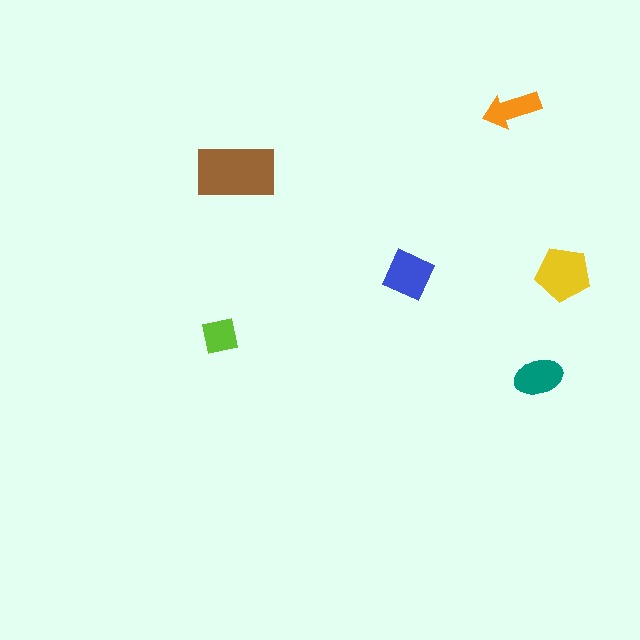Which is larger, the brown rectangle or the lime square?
The brown rectangle.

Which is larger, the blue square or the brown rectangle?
The brown rectangle.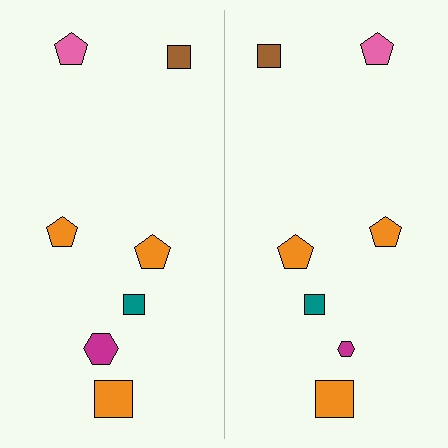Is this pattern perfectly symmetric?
No, the pattern is not perfectly symmetric. The magenta hexagon on the right side has a different size than its mirror counterpart.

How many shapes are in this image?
There are 14 shapes in this image.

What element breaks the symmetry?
The magenta hexagon on the right side has a different size than its mirror counterpart.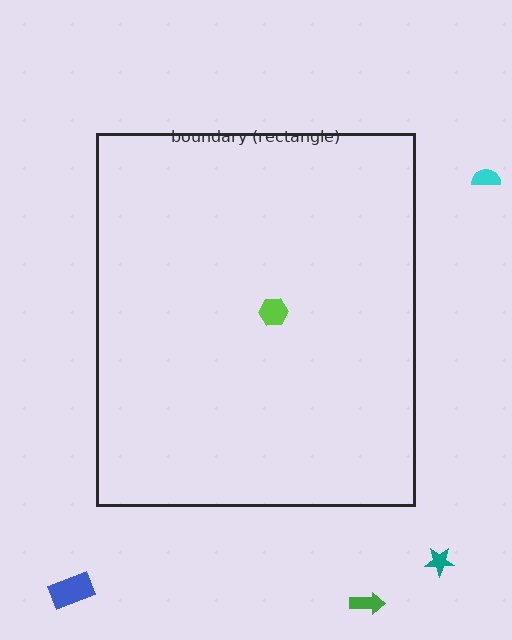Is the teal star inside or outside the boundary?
Outside.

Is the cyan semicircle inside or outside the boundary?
Outside.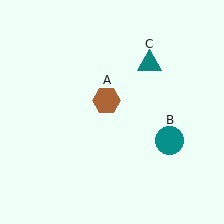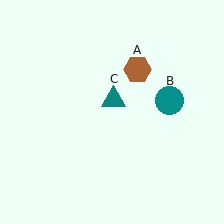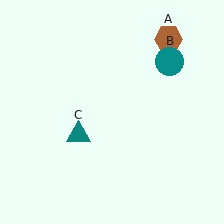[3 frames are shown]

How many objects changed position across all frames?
3 objects changed position: brown hexagon (object A), teal circle (object B), teal triangle (object C).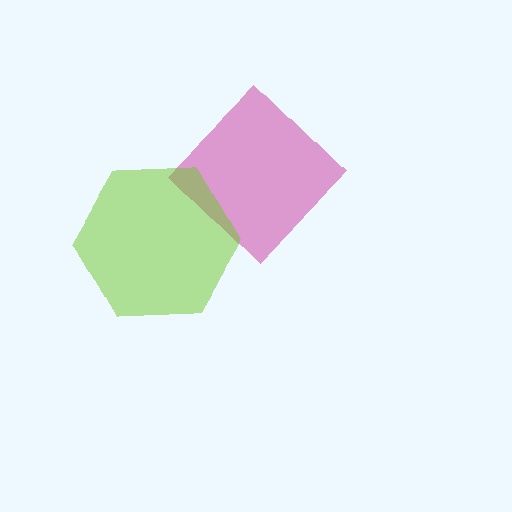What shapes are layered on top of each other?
The layered shapes are: a magenta diamond, a lime hexagon.